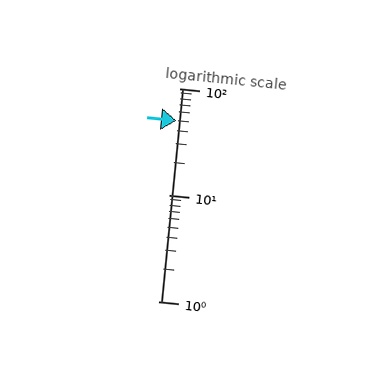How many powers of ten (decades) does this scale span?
The scale spans 2 decades, from 1 to 100.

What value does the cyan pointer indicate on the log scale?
The pointer indicates approximately 50.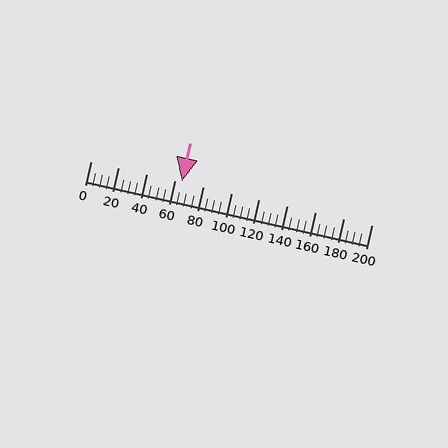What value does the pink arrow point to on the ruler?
The pink arrow points to approximately 65.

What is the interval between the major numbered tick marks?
The major tick marks are spaced 20 units apart.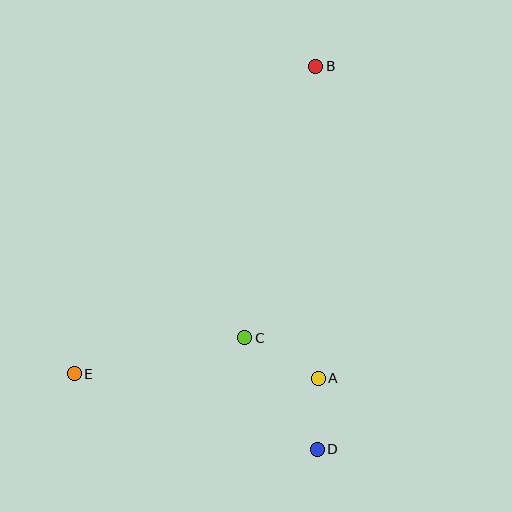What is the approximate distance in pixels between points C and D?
The distance between C and D is approximately 133 pixels.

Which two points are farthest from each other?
Points B and E are farthest from each other.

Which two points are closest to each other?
Points A and D are closest to each other.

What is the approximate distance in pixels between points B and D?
The distance between B and D is approximately 383 pixels.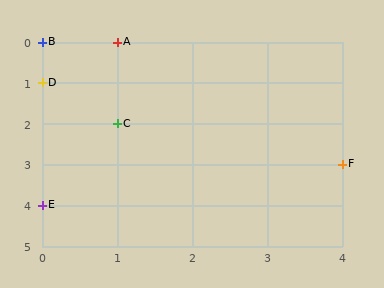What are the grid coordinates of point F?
Point F is at grid coordinates (4, 3).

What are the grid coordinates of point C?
Point C is at grid coordinates (1, 2).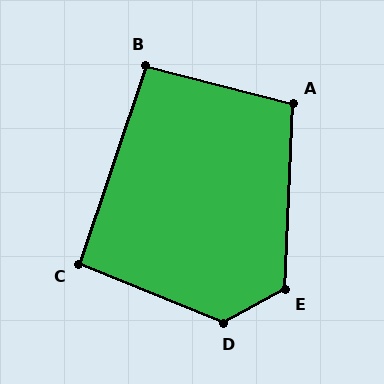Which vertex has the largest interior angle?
D, at approximately 129 degrees.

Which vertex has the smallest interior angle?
C, at approximately 93 degrees.